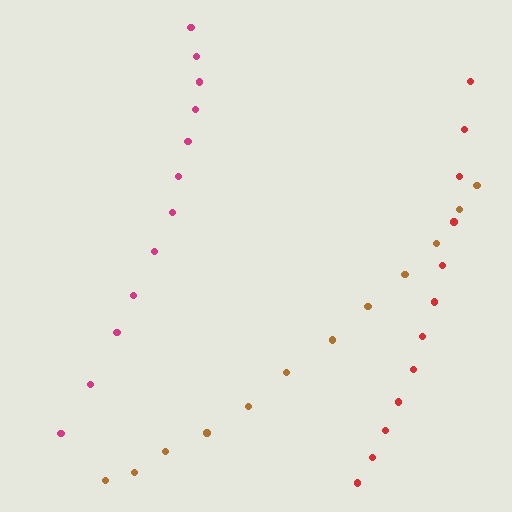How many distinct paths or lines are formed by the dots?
There are 3 distinct paths.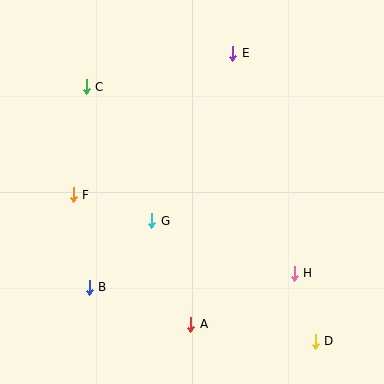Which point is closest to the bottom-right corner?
Point D is closest to the bottom-right corner.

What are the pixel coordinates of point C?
Point C is at (86, 87).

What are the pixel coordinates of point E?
Point E is at (233, 53).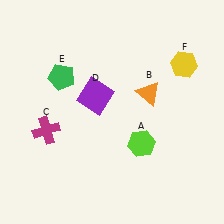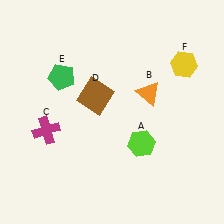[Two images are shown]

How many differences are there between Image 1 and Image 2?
There is 1 difference between the two images.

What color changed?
The square (D) changed from purple in Image 1 to brown in Image 2.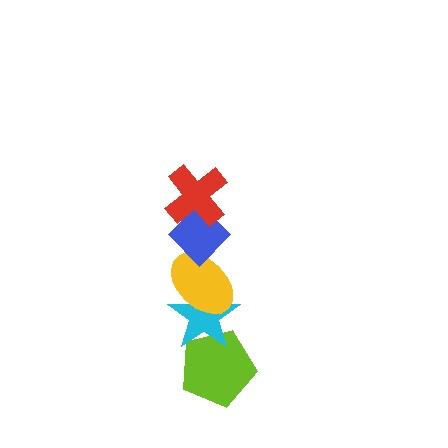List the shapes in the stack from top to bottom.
From top to bottom: the red cross, the blue diamond, the yellow ellipse, the cyan star, the lime pentagon.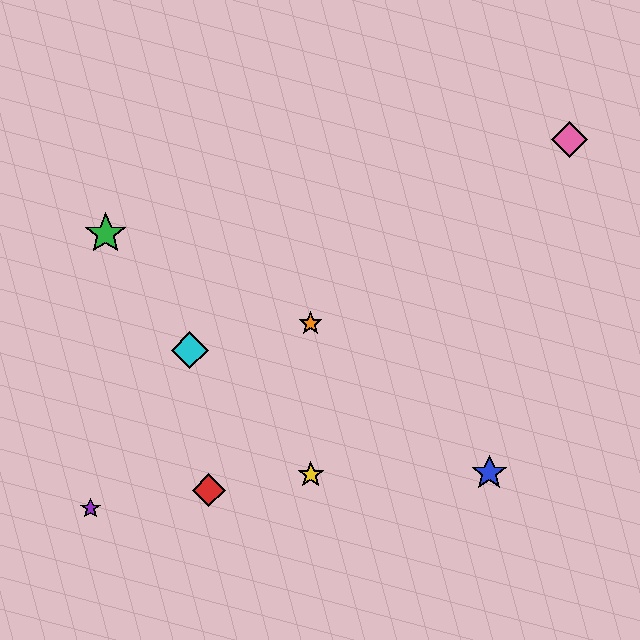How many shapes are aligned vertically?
2 shapes (the yellow star, the orange star) are aligned vertically.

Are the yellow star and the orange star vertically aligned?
Yes, both are at x≈311.